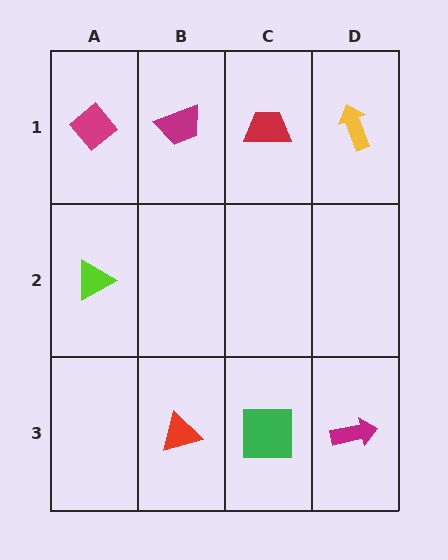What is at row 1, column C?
A red trapezoid.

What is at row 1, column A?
A magenta diamond.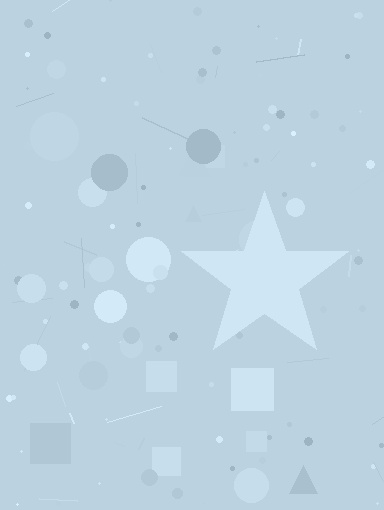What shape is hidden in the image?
A star is hidden in the image.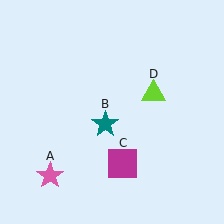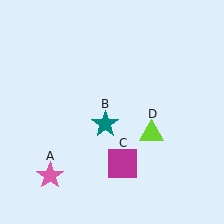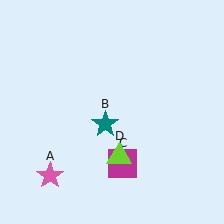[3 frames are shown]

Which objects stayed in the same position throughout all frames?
Pink star (object A) and teal star (object B) and magenta square (object C) remained stationary.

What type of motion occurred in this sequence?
The lime triangle (object D) rotated clockwise around the center of the scene.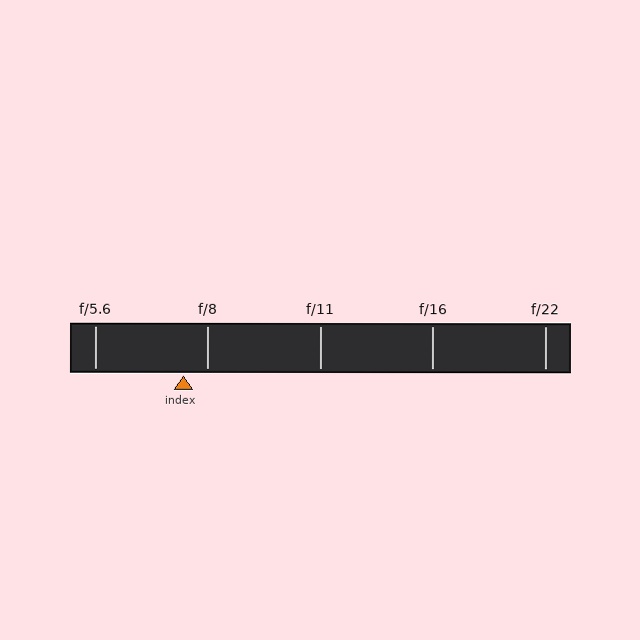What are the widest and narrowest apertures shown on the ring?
The widest aperture shown is f/5.6 and the narrowest is f/22.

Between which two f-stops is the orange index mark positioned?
The index mark is between f/5.6 and f/8.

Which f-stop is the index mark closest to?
The index mark is closest to f/8.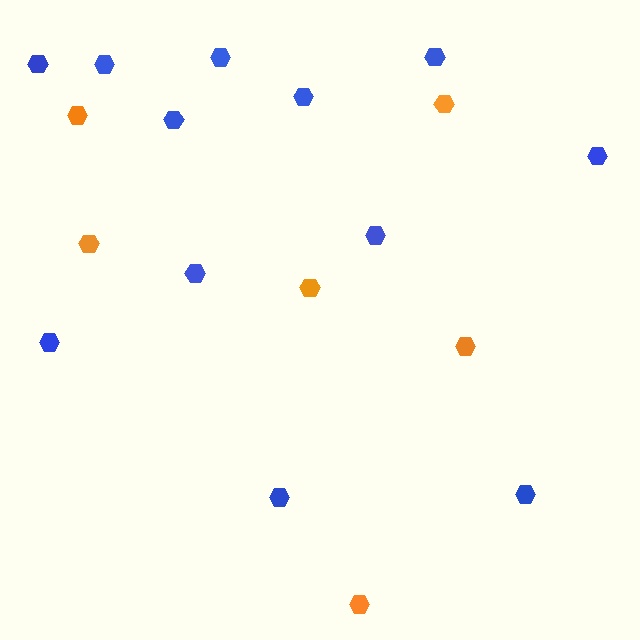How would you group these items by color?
There are 2 groups: one group of orange hexagons (6) and one group of blue hexagons (12).